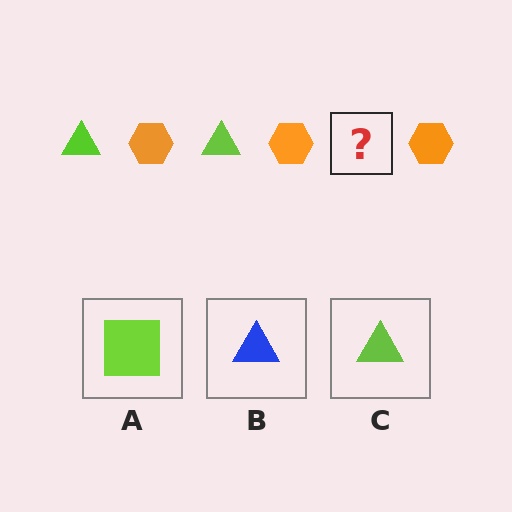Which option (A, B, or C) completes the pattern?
C.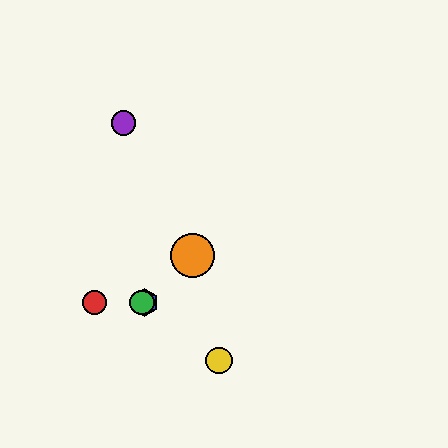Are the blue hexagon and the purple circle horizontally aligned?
No, the blue hexagon is at y≈302 and the purple circle is at y≈123.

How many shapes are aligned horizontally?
3 shapes (the red circle, the blue hexagon, the green circle) are aligned horizontally.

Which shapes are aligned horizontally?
The red circle, the blue hexagon, the green circle are aligned horizontally.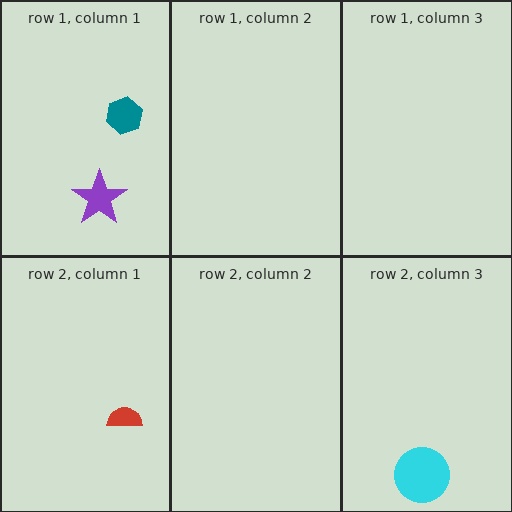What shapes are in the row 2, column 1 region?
The red semicircle.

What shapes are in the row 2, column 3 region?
The cyan circle.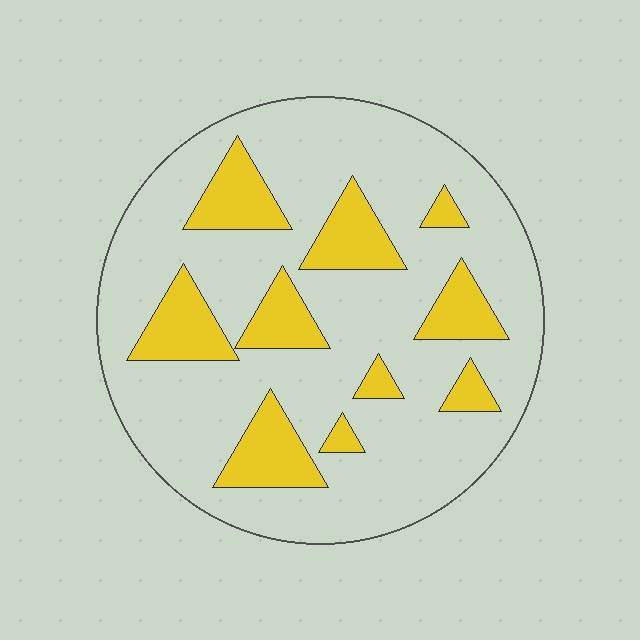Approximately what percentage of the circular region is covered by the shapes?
Approximately 20%.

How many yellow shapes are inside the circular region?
10.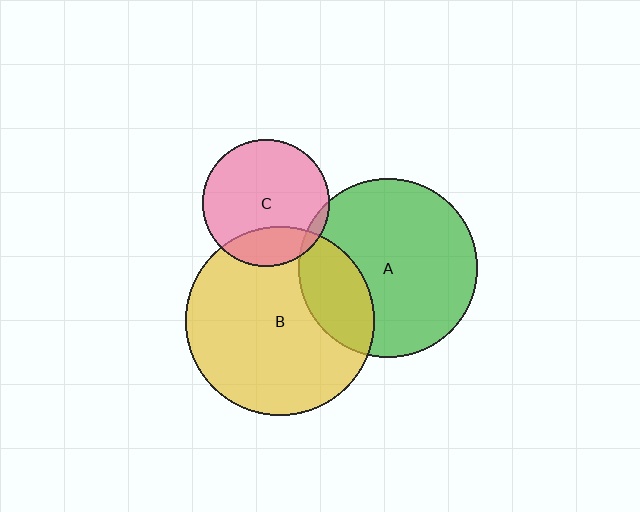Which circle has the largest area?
Circle B (yellow).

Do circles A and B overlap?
Yes.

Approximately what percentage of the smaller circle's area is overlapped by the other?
Approximately 25%.